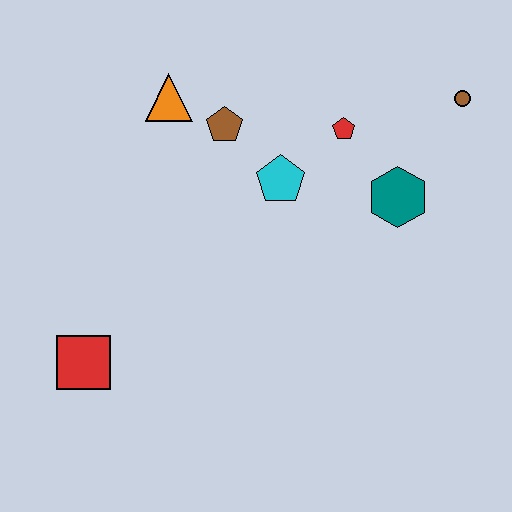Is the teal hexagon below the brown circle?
Yes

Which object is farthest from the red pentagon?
The red square is farthest from the red pentagon.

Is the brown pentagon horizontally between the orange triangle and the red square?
No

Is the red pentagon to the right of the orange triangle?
Yes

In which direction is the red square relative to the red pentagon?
The red square is to the left of the red pentagon.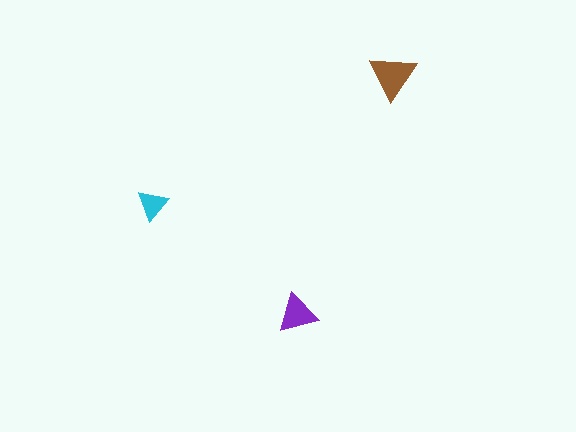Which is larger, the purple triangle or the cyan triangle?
The purple one.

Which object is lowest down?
The purple triangle is bottommost.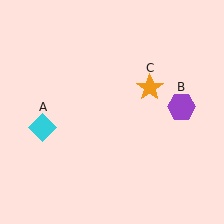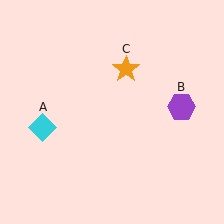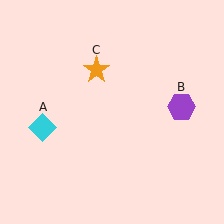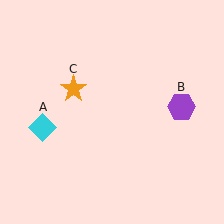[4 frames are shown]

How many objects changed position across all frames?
1 object changed position: orange star (object C).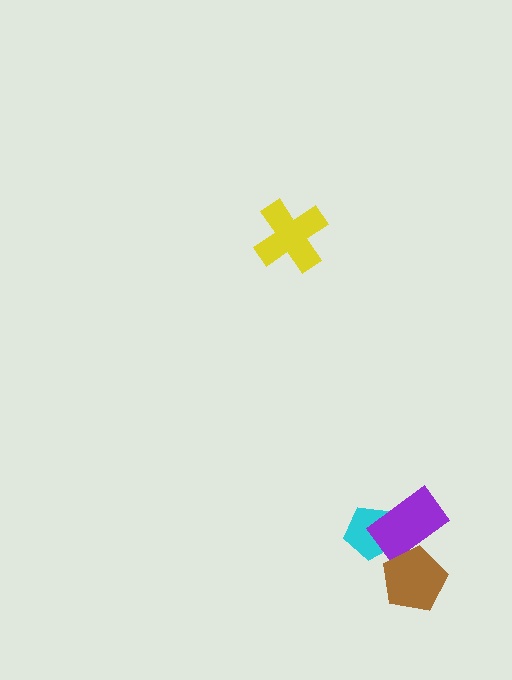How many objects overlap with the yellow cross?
0 objects overlap with the yellow cross.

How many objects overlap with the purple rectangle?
2 objects overlap with the purple rectangle.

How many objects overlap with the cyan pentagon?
1 object overlaps with the cyan pentagon.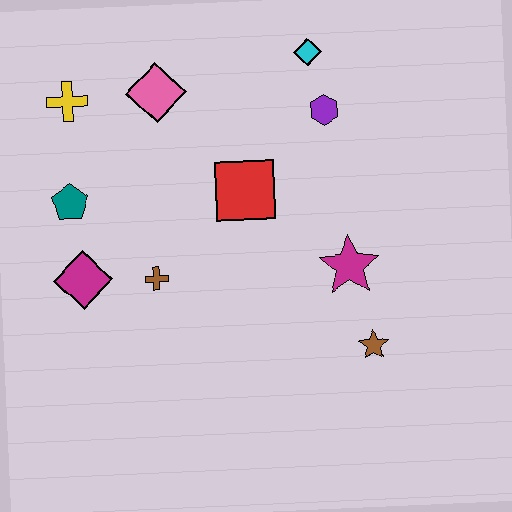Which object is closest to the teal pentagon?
The magenta diamond is closest to the teal pentagon.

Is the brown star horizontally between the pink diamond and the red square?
No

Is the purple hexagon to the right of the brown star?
No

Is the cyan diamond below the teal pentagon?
No